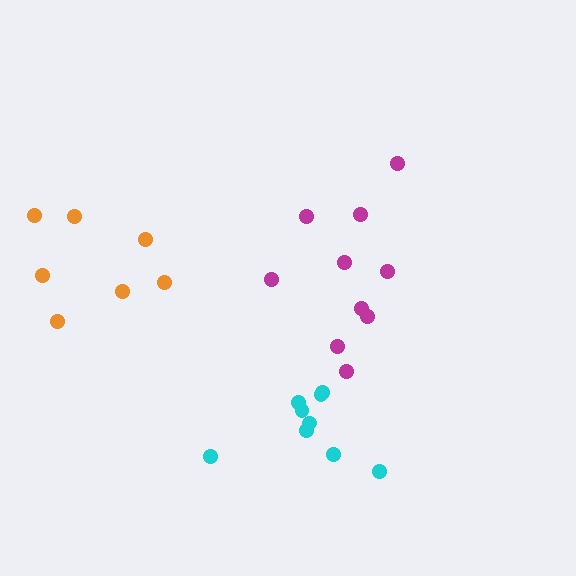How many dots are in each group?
Group 1: 9 dots, Group 2: 10 dots, Group 3: 7 dots (26 total).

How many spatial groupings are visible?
There are 3 spatial groupings.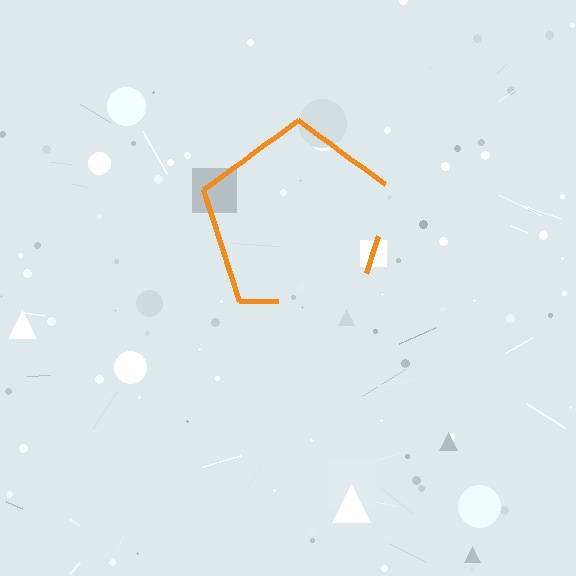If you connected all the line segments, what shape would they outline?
They would outline a pentagon.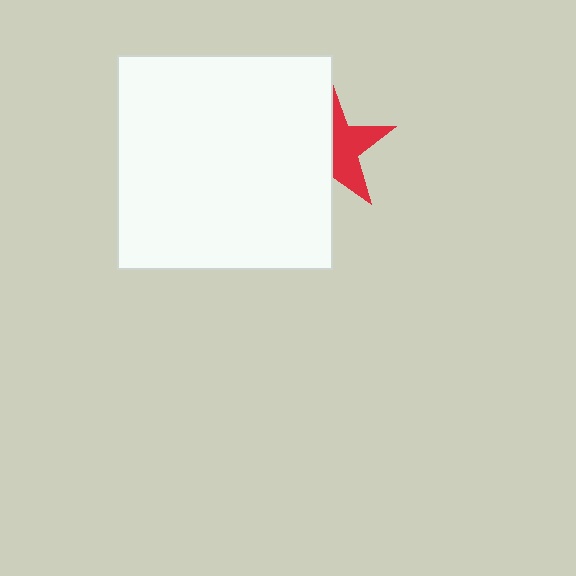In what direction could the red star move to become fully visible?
The red star could move right. That would shift it out from behind the white square entirely.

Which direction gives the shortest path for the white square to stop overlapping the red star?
Moving left gives the shortest separation.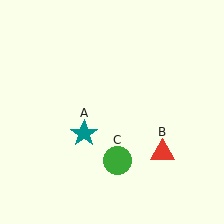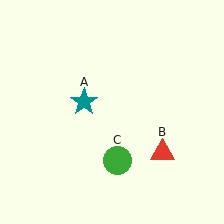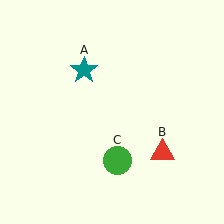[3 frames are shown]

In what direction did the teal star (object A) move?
The teal star (object A) moved up.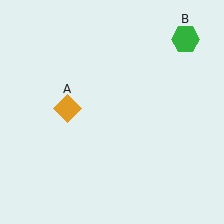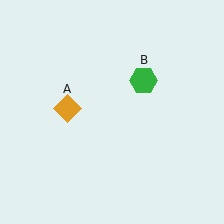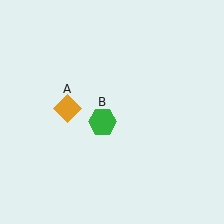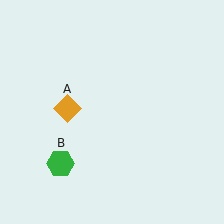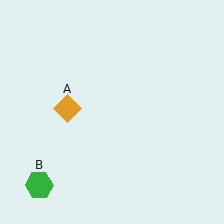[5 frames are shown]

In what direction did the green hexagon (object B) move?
The green hexagon (object B) moved down and to the left.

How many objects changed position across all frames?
1 object changed position: green hexagon (object B).